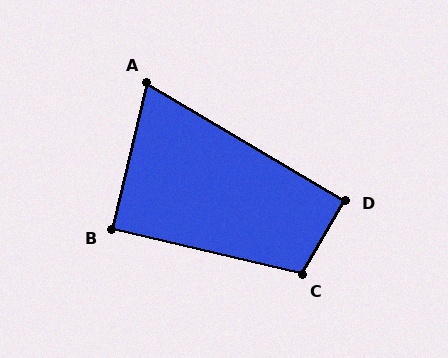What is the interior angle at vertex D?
Approximately 90 degrees (approximately right).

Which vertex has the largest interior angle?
C, at approximately 107 degrees.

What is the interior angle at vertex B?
Approximately 90 degrees (approximately right).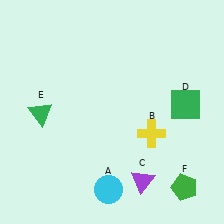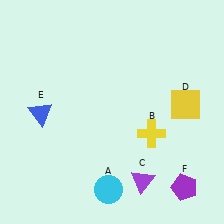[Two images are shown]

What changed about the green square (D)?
In Image 1, D is green. In Image 2, it changed to yellow.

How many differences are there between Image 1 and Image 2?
There are 3 differences between the two images.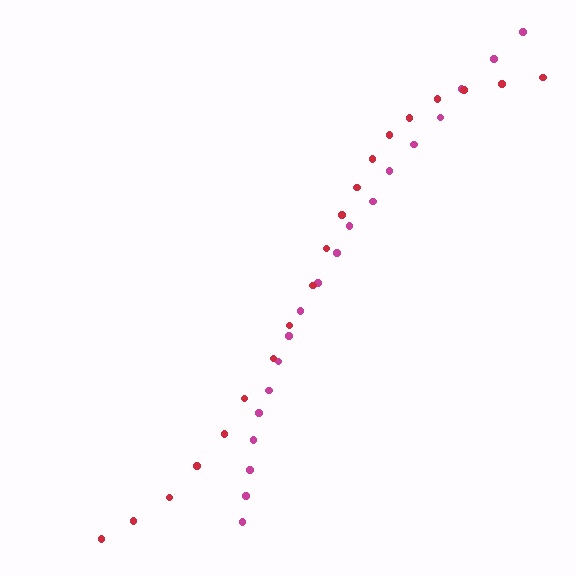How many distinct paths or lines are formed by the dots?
There are 2 distinct paths.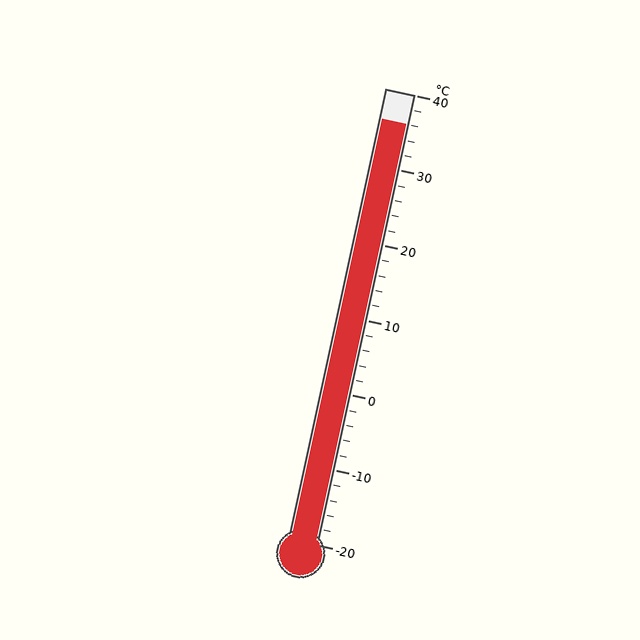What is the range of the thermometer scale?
The thermometer scale ranges from -20°C to 40°C.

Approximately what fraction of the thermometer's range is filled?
The thermometer is filled to approximately 95% of its range.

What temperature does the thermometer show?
The thermometer shows approximately 36°C.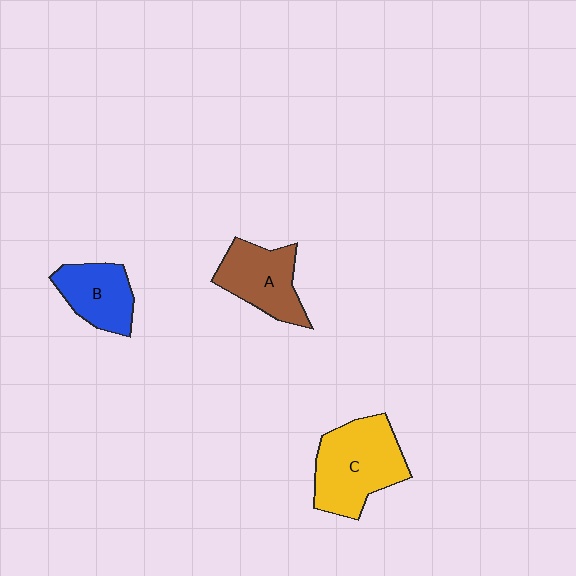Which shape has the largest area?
Shape C (yellow).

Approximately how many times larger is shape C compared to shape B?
Approximately 1.6 times.